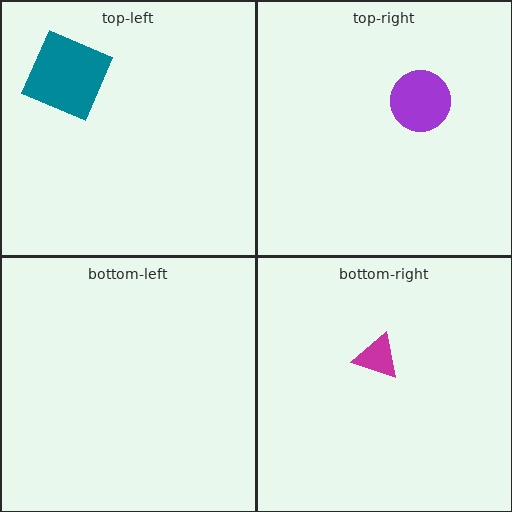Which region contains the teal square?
The top-left region.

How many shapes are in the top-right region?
1.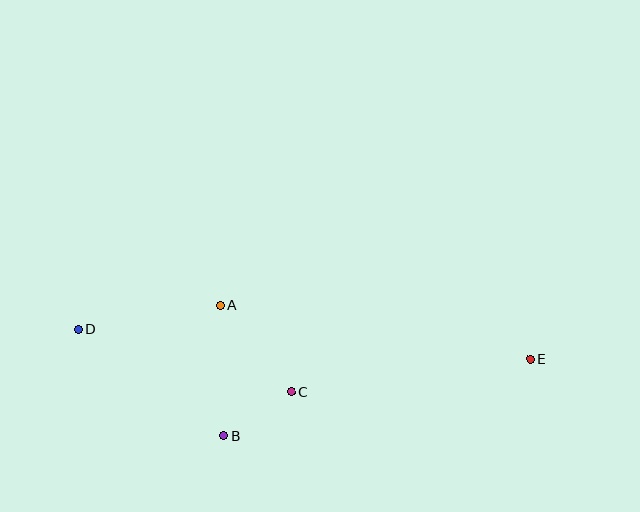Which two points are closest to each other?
Points B and C are closest to each other.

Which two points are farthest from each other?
Points D and E are farthest from each other.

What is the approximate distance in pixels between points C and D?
The distance between C and D is approximately 222 pixels.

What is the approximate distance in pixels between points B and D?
The distance between B and D is approximately 180 pixels.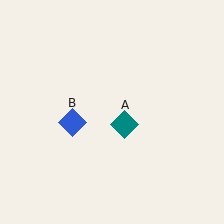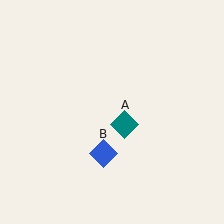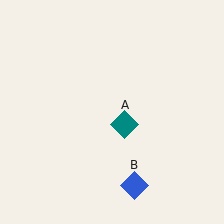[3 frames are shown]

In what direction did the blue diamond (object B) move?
The blue diamond (object B) moved down and to the right.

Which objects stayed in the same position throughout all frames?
Teal diamond (object A) remained stationary.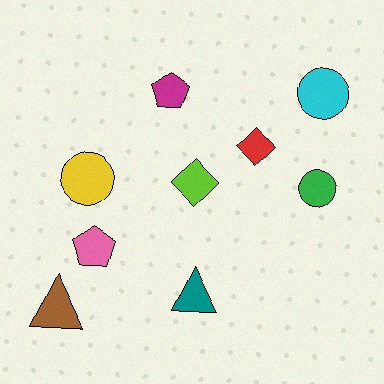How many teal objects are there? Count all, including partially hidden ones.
There is 1 teal object.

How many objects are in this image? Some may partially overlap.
There are 9 objects.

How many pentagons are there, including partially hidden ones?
There are 2 pentagons.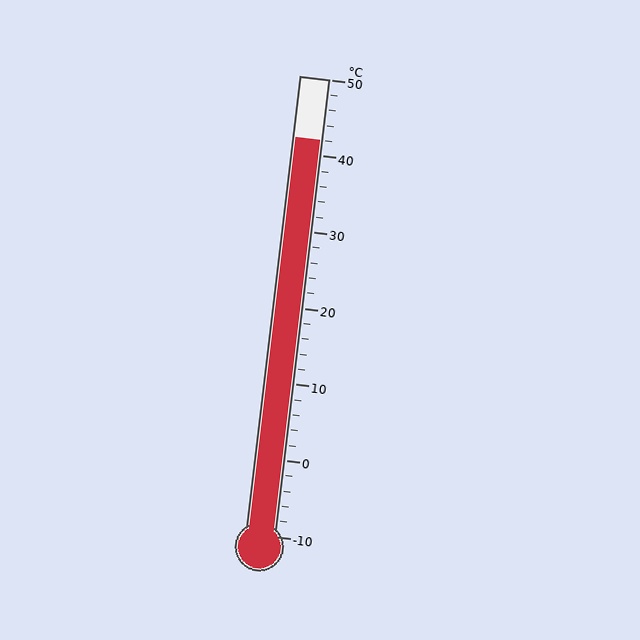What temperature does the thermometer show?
The thermometer shows approximately 42°C.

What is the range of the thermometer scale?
The thermometer scale ranges from -10°C to 50°C.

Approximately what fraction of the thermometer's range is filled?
The thermometer is filled to approximately 85% of its range.